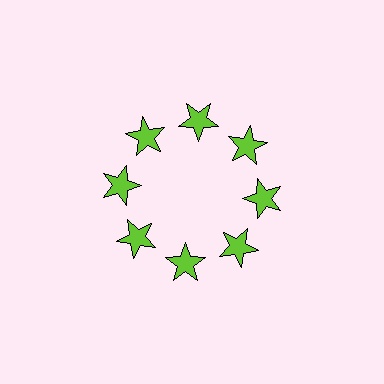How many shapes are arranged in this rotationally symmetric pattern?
There are 8 shapes, arranged in 8 groups of 1.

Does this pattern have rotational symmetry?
Yes, this pattern has 8-fold rotational symmetry. It looks the same after rotating 45 degrees around the center.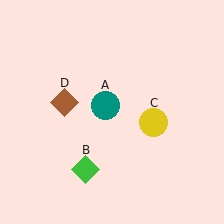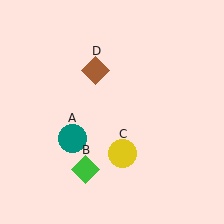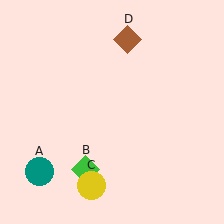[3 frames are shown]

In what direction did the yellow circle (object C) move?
The yellow circle (object C) moved down and to the left.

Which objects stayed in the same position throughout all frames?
Green diamond (object B) remained stationary.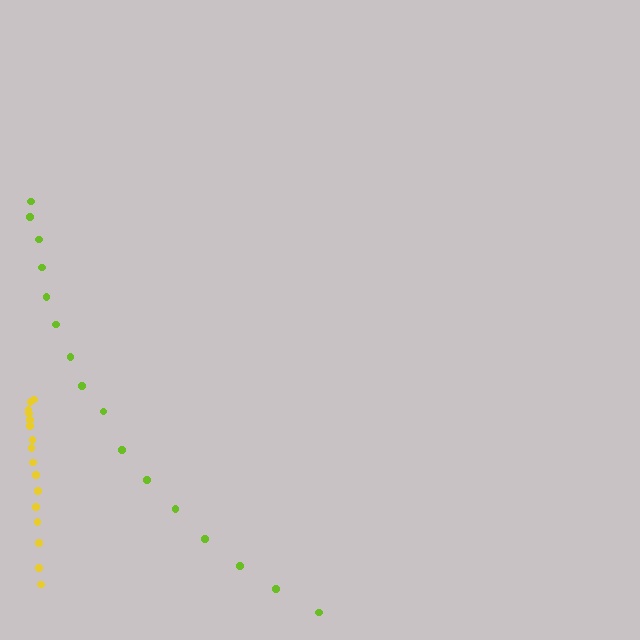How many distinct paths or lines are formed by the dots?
There are 2 distinct paths.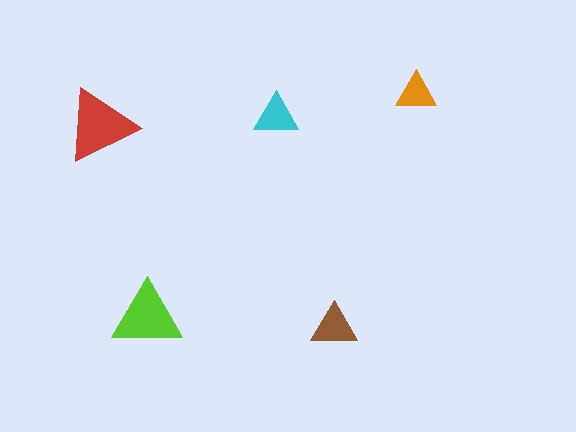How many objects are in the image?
There are 5 objects in the image.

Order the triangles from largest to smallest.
the red one, the lime one, the brown one, the cyan one, the orange one.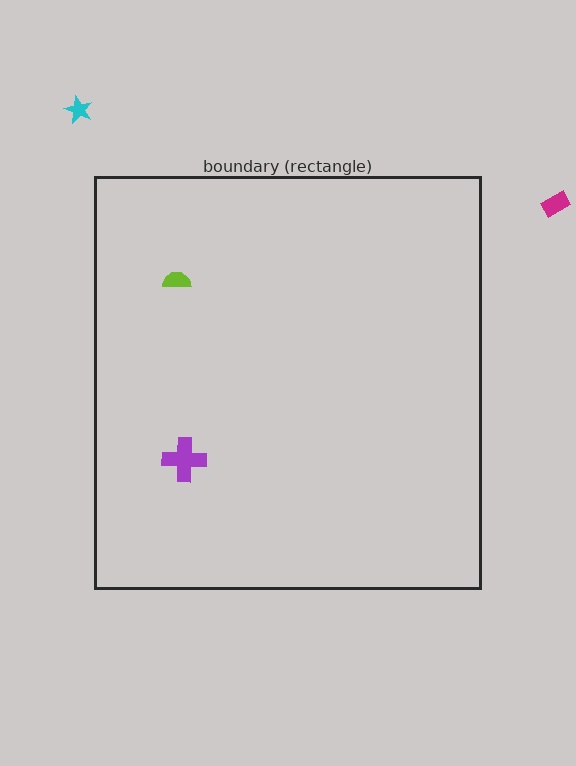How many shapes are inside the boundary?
2 inside, 2 outside.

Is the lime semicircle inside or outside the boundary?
Inside.